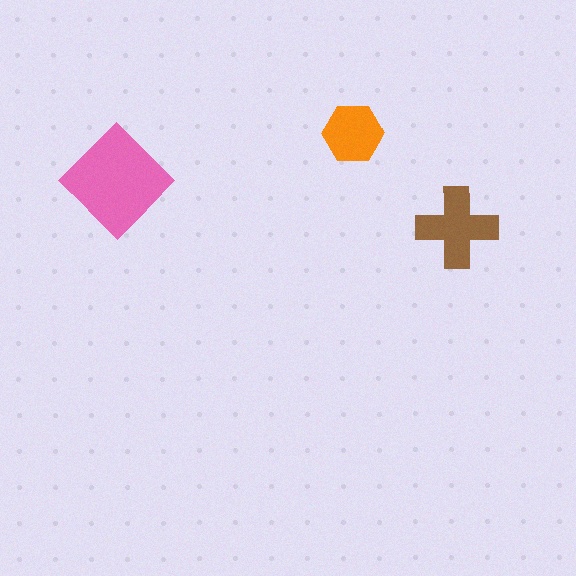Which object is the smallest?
The orange hexagon.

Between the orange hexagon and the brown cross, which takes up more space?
The brown cross.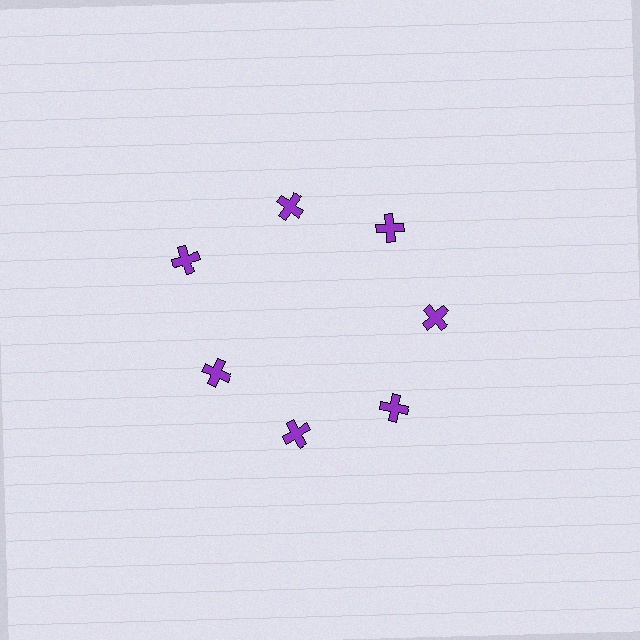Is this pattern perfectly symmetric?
No. The 7 purple crosses are arranged in a ring, but one element near the 10 o'clock position is pushed outward from the center, breaking the 7-fold rotational symmetry.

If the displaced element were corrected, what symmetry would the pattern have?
It would have 7-fold rotational symmetry — the pattern would map onto itself every 51 degrees.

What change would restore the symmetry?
The symmetry would be restored by moving it inward, back onto the ring so that all 7 crosses sit at equal angles and equal distance from the center.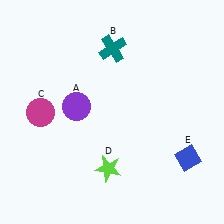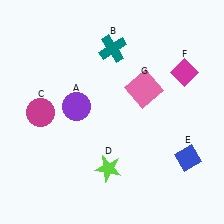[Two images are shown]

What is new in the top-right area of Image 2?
A pink square (G) was added in the top-right area of Image 2.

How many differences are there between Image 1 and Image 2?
There are 2 differences between the two images.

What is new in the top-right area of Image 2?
A magenta diamond (F) was added in the top-right area of Image 2.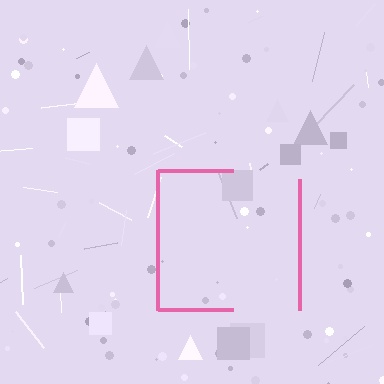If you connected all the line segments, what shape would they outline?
They would outline a square.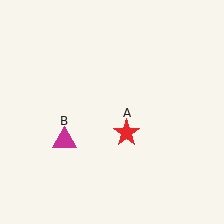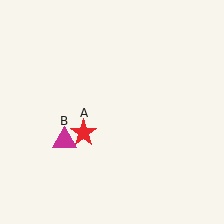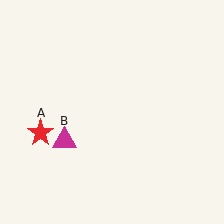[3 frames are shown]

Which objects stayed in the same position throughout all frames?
Magenta triangle (object B) remained stationary.